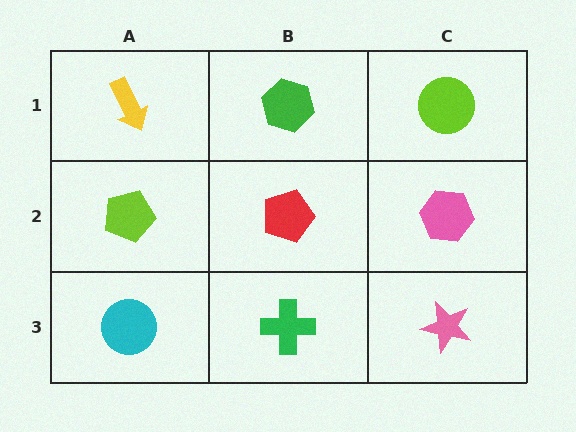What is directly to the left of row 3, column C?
A green cross.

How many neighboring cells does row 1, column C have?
2.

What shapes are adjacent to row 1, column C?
A pink hexagon (row 2, column C), a green hexagon (row 1, column B).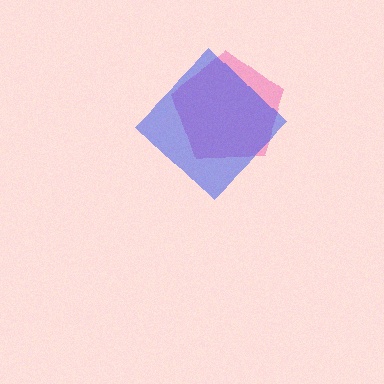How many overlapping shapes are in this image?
There are 2 overlapping shapes in the image.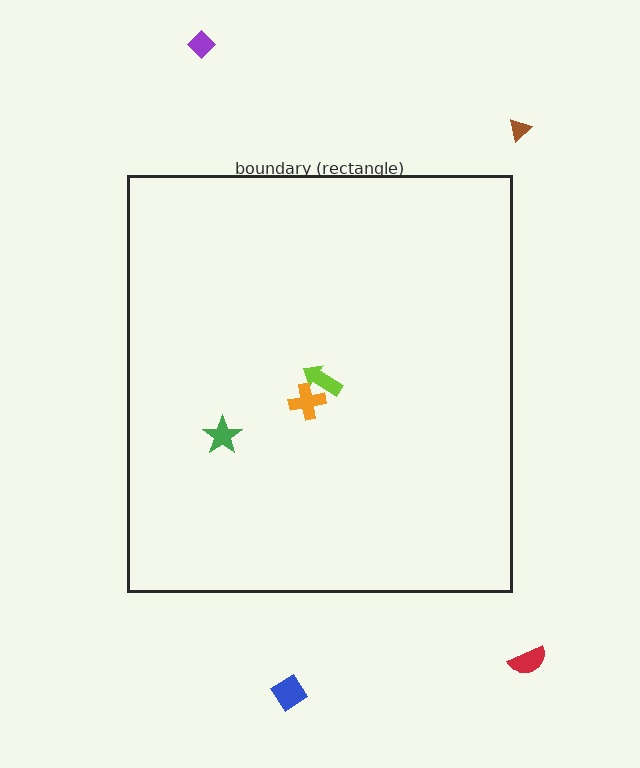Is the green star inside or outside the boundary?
Inside.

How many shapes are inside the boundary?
3 inside, 4 outside.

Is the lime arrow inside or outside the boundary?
Inside.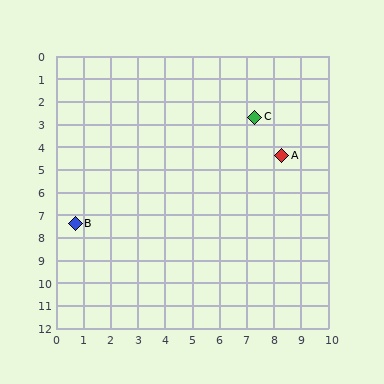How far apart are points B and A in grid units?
Points B and A are about 8.2 grid units apart.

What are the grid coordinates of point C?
Point C is at approximately (7.3, 2.7).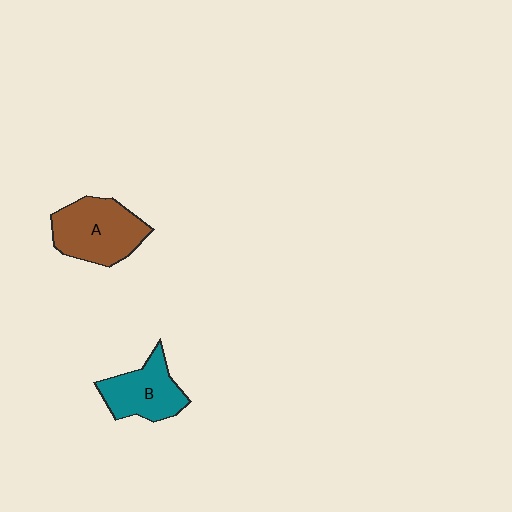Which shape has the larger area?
Shape A (brown).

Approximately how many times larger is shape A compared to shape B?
Approximately 1.3 times.